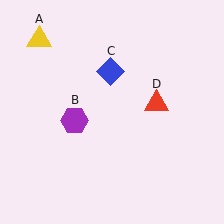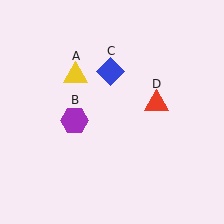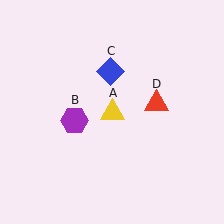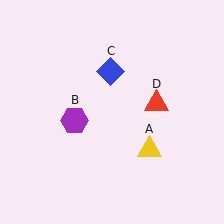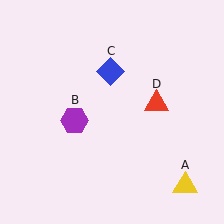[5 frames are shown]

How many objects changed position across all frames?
1 object changed position: yellow triangle (object A).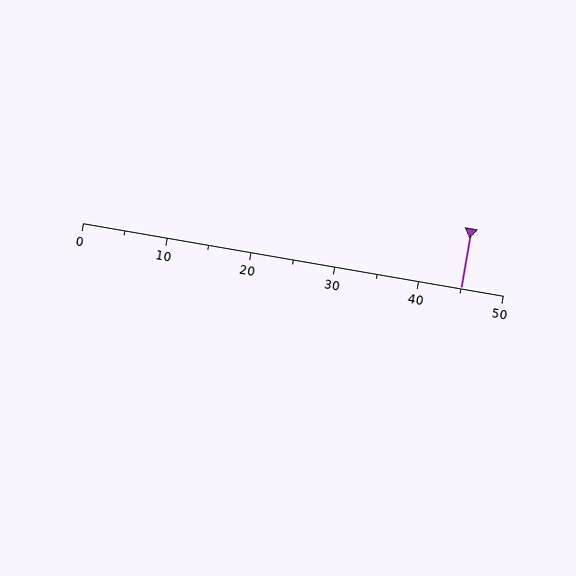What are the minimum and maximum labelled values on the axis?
The axis runs from 0 to 50.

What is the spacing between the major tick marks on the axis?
The major ticks are spaced 10 apart.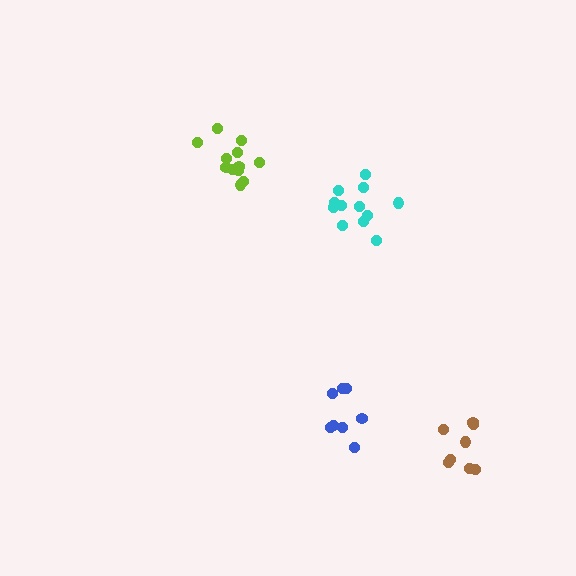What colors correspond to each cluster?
The clusters are colored: cyan, blue, brown, lime.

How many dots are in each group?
Group 1: 12 dots, Group 2: 8 dots, Group 3: 8 dots, Group 4: 12 dots (40 total).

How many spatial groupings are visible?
There are 4 spatial groupings.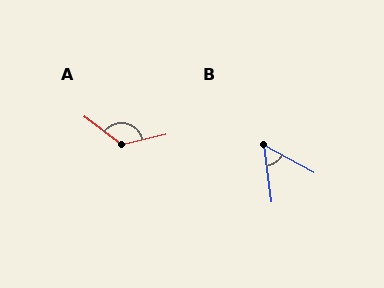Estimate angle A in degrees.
Approximately 131 degrees.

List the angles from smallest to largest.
B (54°), A (131°).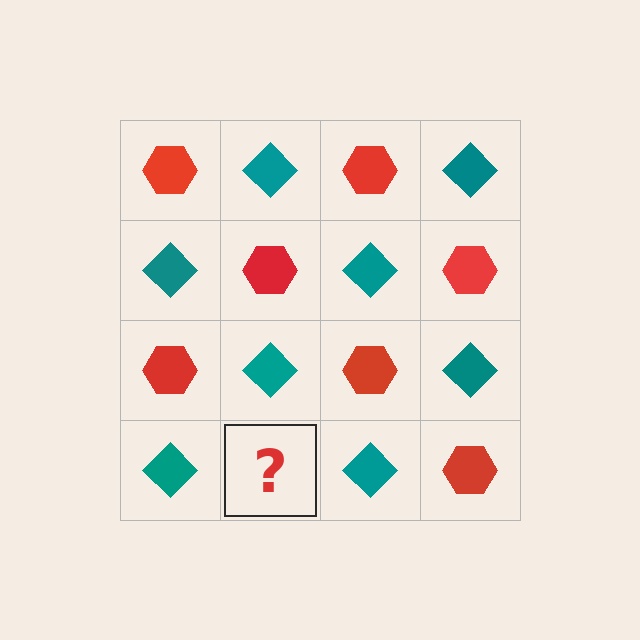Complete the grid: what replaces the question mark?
The question mark should be replaced with a red hexagon.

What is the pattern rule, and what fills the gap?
The rule is that it alternates red hexagon and teal diamond in a checkerboard pattern. The gap should be filled with a red hexagon.